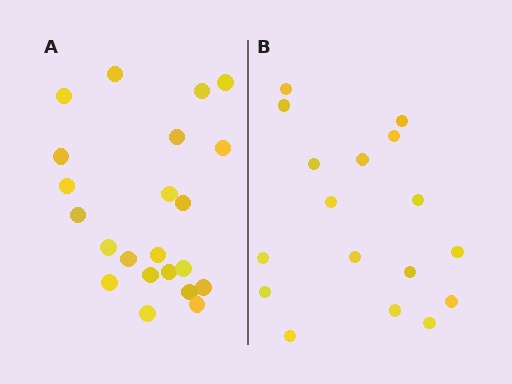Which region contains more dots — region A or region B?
Region A (the left region) has more dots.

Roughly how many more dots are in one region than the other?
Region A has about 5 more dots than region B.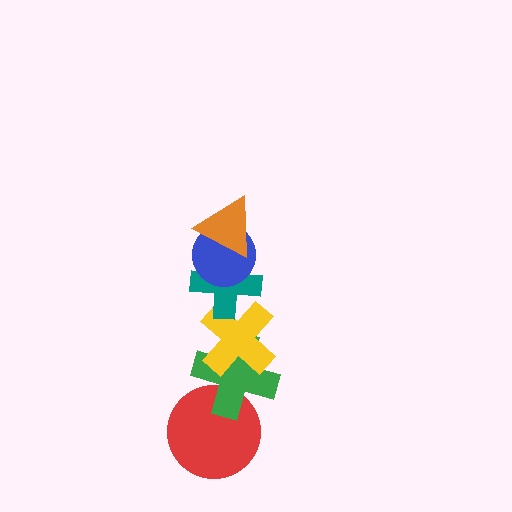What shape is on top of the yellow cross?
The teal cross is on top of the yellow cross.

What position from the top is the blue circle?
The blue circle is 2nd from the top.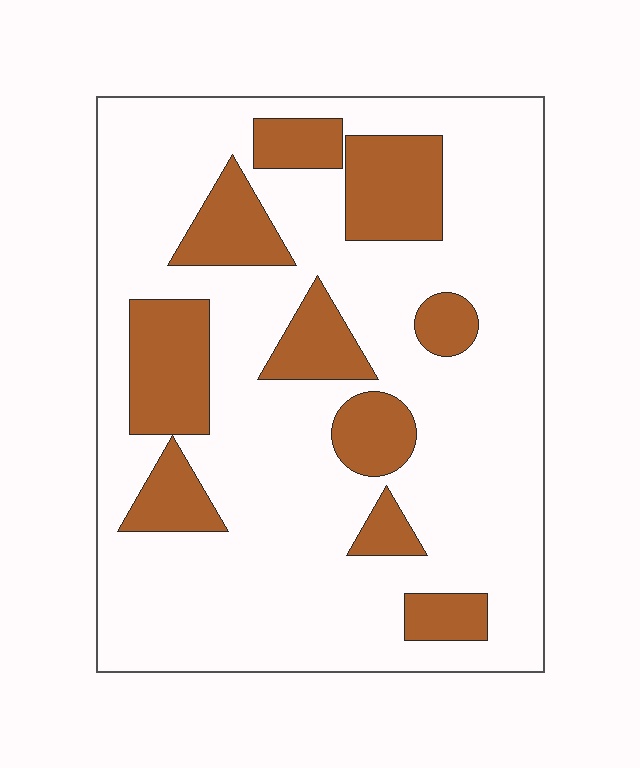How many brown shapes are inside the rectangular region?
10.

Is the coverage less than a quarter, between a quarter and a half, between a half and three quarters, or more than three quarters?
Less than a quarter.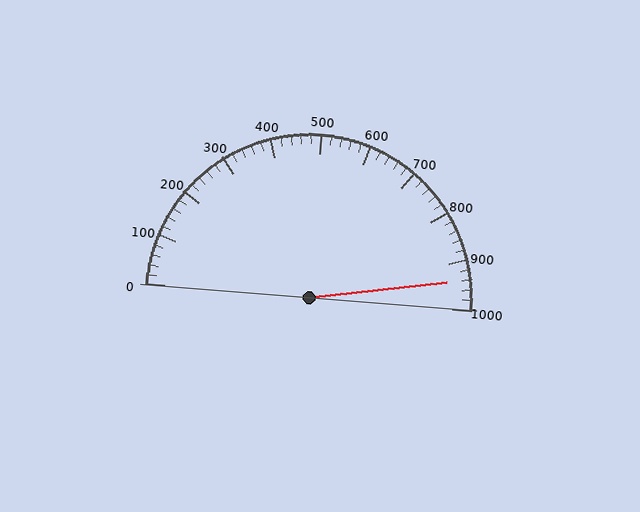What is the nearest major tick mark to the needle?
The nearest major tick mark is 900.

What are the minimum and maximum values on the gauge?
The gauge ranges from 0 to 1000.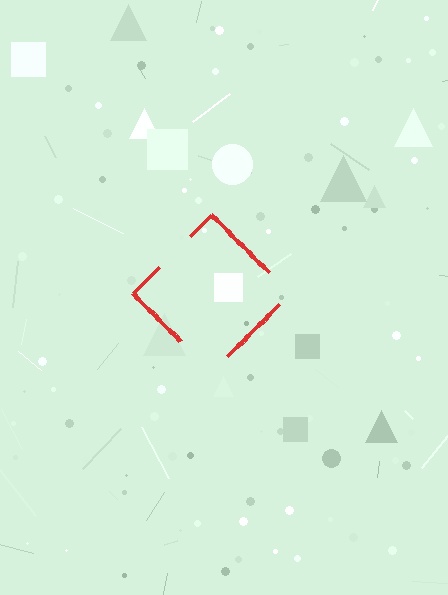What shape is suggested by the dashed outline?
The dashed outline suggests a diamond.